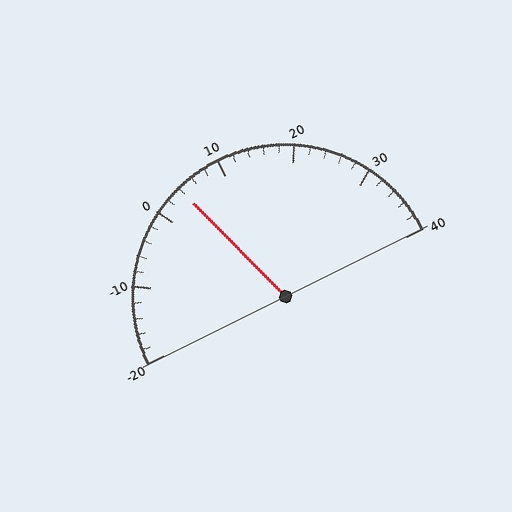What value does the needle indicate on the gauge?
The needle indicates approximately 4.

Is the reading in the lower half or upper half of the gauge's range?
The reading is in the lower half of the range (-20 to 40).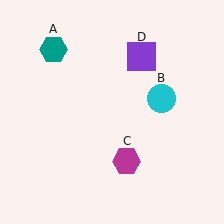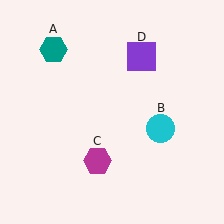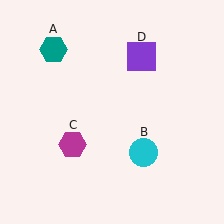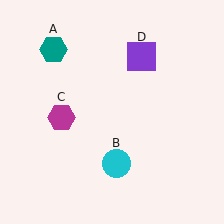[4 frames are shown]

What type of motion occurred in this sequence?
The cyan circle (object B), magenta hexagon (object C) rotated clockwise around the center of the scene.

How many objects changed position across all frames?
2 objects changed position: cyan circle (object B), magenta hexagon (object C).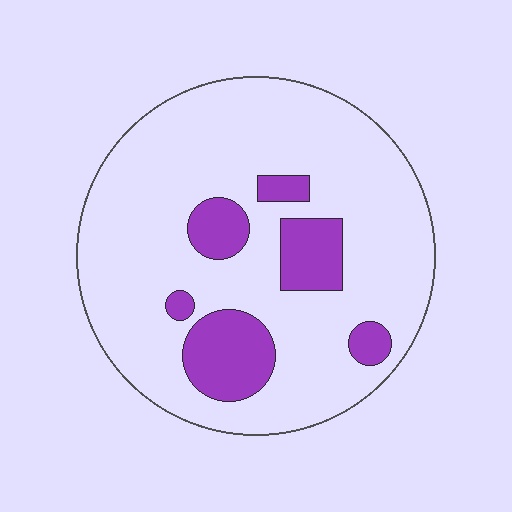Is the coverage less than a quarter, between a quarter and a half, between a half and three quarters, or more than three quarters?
Less than a quarter.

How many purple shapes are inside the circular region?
6.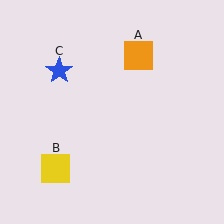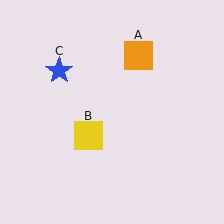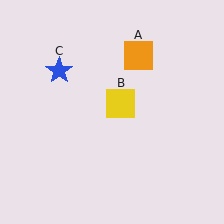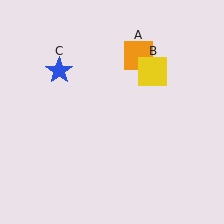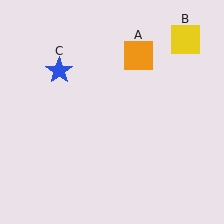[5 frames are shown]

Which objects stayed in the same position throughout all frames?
Orange square (object A) and blue star (object C) remained stationary.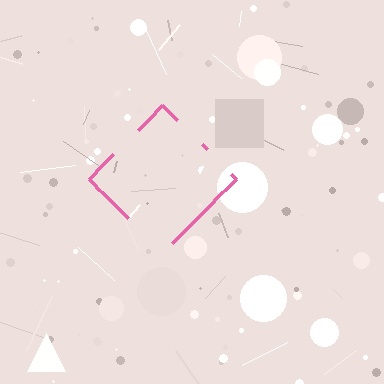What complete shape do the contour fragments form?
The contour fragments form a diamond.